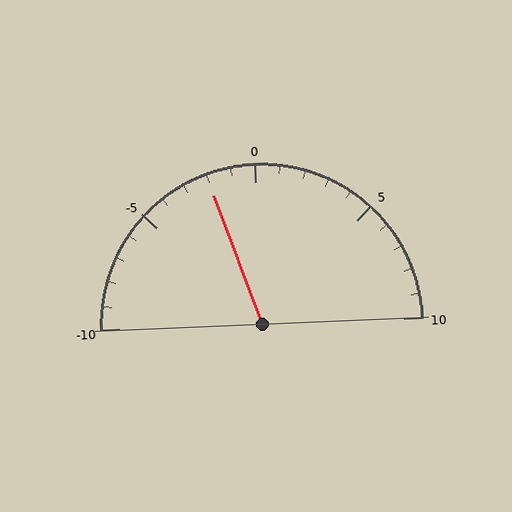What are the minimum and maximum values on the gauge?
The gauge ranges from -10 to 10.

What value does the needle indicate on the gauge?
The needle indicates approximately -2.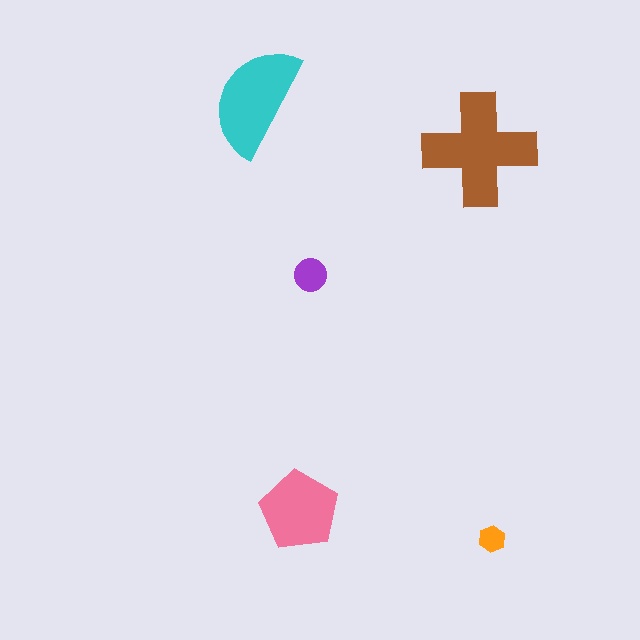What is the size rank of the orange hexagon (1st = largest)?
5th.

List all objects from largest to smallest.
The brown cross, the cyan semicircle, the pink pentagon, the purple circle, the orange hexagon.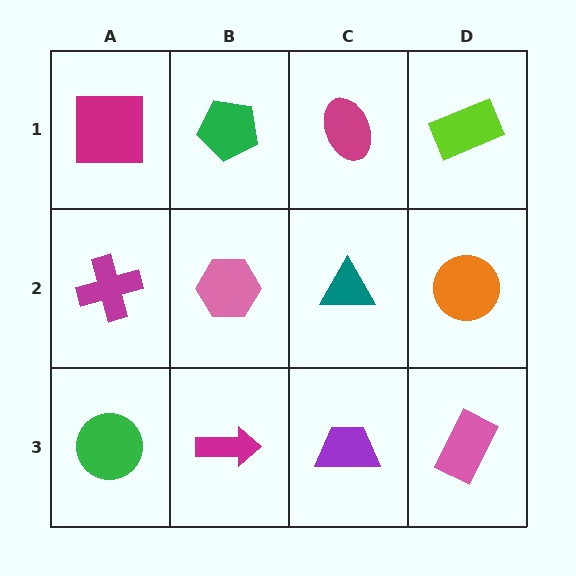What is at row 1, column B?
A green pentagon.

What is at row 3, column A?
A green circle.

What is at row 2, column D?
An orange circle.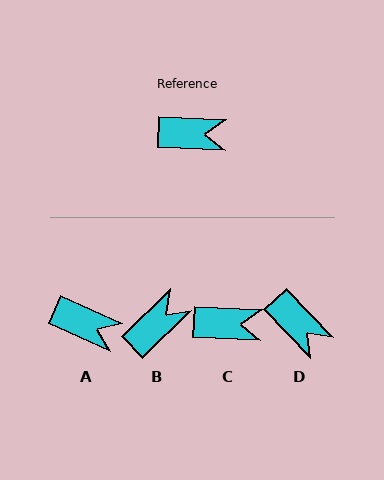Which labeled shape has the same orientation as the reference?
C.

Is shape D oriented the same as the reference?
No, it is off by about 44 degrees.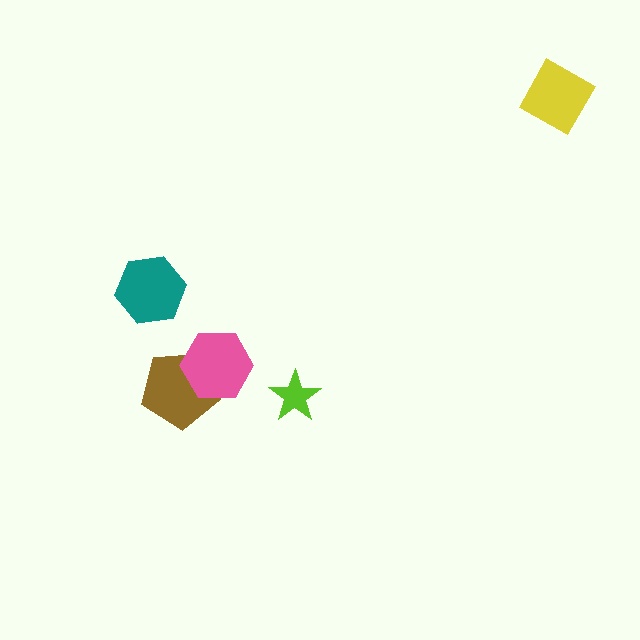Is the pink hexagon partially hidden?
No, no other shape covers it.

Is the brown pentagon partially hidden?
Yes, it is partially covered by another shape.